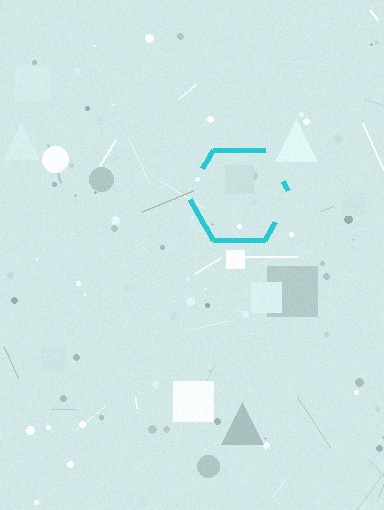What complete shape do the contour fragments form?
The contour fragments form a hexagon.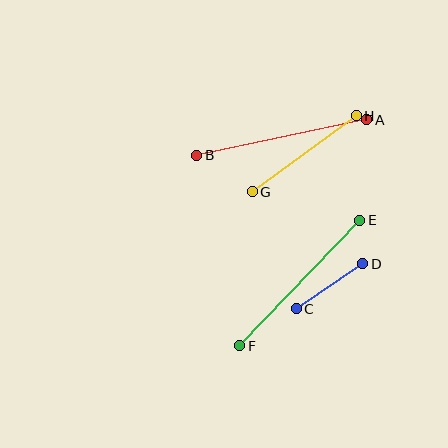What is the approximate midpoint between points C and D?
The midpoint is at approximately (330, 286) pixels.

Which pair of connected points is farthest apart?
Points A and B are farthest apart.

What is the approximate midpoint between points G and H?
The midpoint is at approximately (304, 154) pixels.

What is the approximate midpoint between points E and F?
The midpoint is at approximately (300, 283) pixels.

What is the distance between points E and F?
The distance is approximately 173 pixels.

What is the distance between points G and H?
The distance is approximately 129 pixels.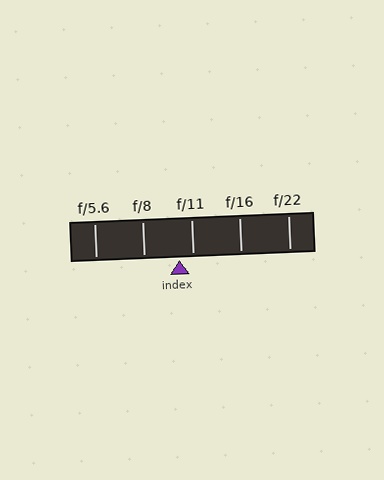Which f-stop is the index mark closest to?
The index mark is closest to f/11.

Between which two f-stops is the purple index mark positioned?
The index mark is between f/8 and f/11.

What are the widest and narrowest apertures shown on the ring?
The widest aperture shown is f/5.6 and the narrowest is f/22.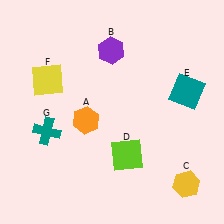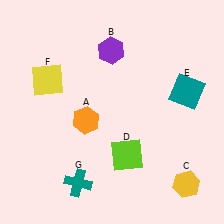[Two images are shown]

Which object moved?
The teal cross (G) moved down.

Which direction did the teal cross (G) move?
The teal cross (G) moved down.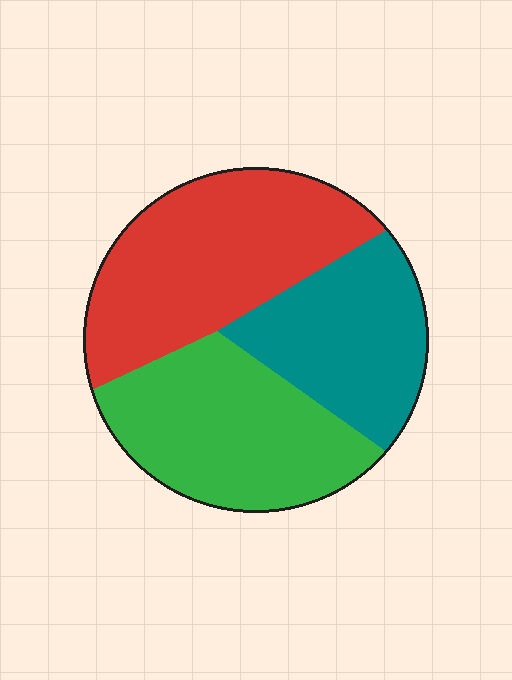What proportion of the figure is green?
Green covers 34% of the figure.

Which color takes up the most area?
Red, at roughly 40%.